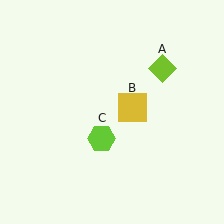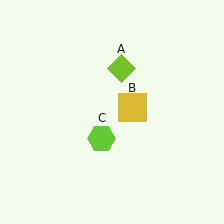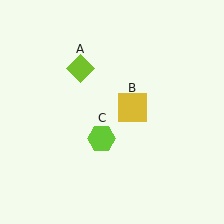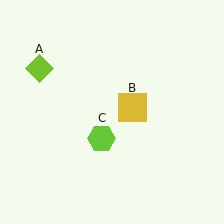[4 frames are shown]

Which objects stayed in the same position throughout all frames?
Yellow square (object B) and lime hexagon (object C) remained stationary.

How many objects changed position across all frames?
1 object changed position: lime diamond (object A).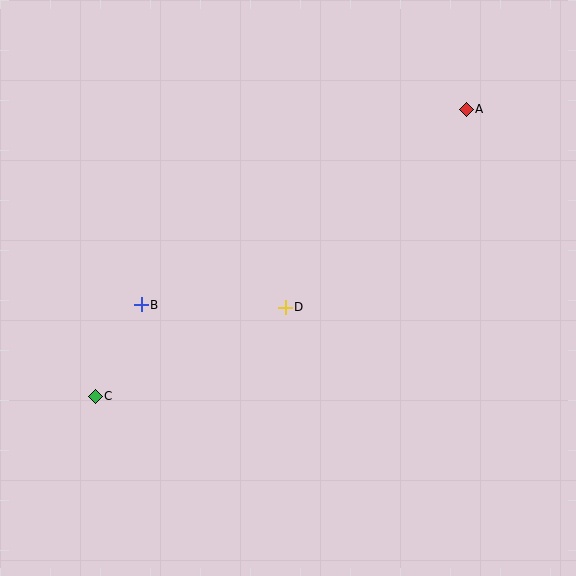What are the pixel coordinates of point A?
Point A is at (466, 109).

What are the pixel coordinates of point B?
Point B is at (141, 305).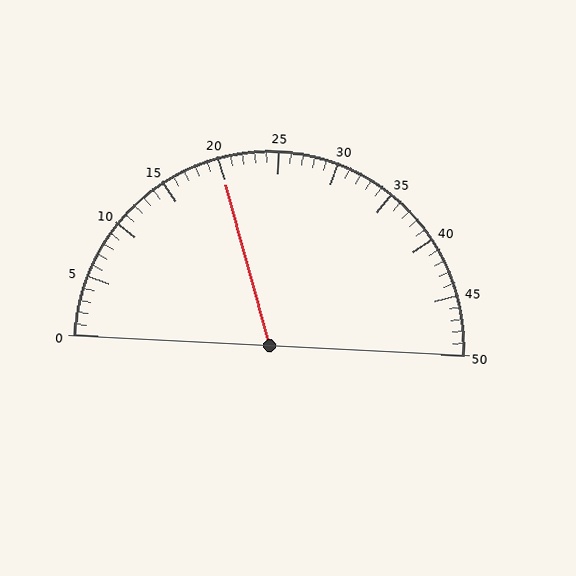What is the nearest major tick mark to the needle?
The nearest major tick mark is 20.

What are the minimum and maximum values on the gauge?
The gauge ranges from 0 to 50.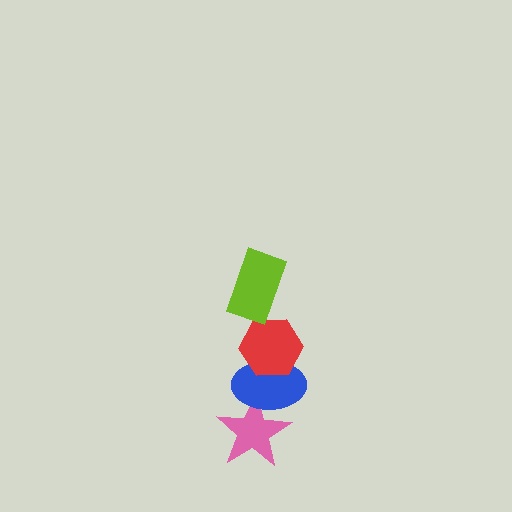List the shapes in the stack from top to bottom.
From top to bottom: the lime rectangle, the red hexagon, the blue ellipse, the pink star.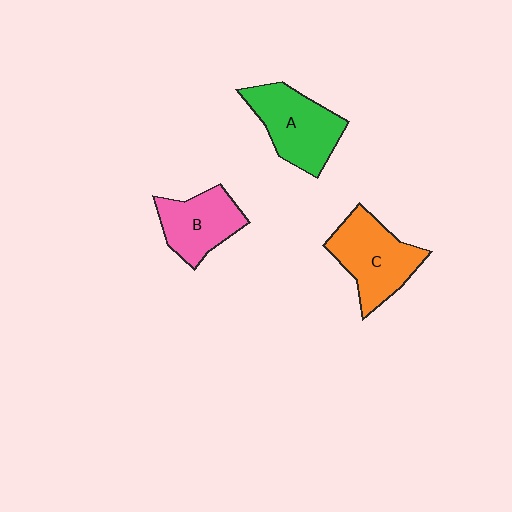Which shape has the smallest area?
Shape B (pink).